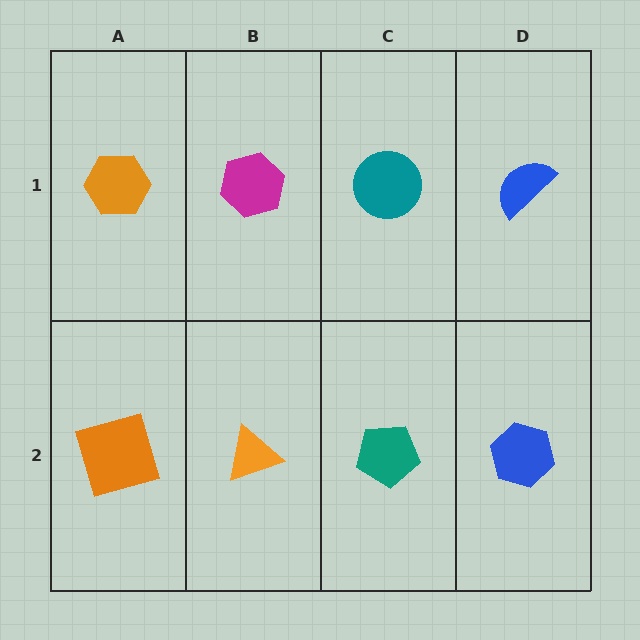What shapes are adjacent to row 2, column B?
A magenta hexagon (row 1, column B), an orange square (row 2, column A), a teal pentagon (row 2, column C).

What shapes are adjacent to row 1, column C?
A teal pentagon (row 2, column C), a magenta hexagon (row 1, column B), a blue semicircle (row 1, column D).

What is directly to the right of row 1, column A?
A magenta hexagon.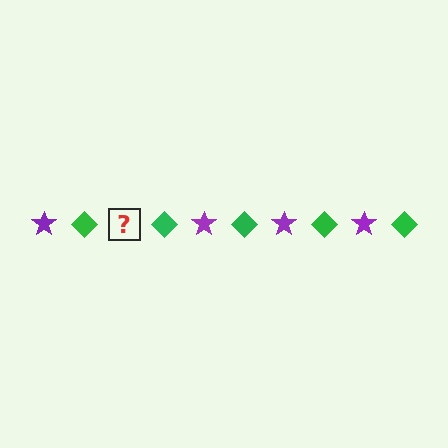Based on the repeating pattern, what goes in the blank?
The blank should be a purple star.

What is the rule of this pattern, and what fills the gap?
The rule is that the pattern alternates between purple star and green diamond. The gap should be filled with a purple star.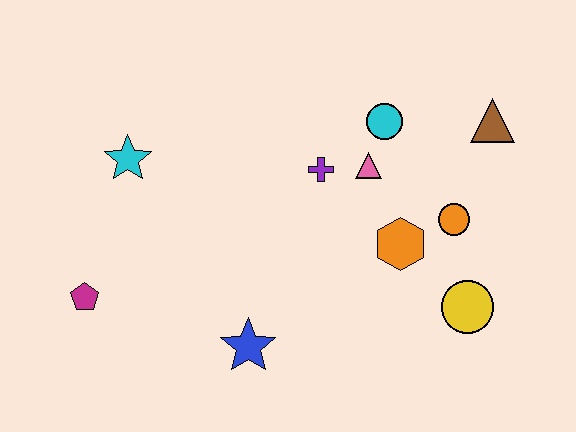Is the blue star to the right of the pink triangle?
No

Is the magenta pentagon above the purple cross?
No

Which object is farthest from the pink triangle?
The magenta pentagon is farthest from the pink triangle.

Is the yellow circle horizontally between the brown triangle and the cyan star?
Yes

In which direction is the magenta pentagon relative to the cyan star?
The magenta pentagon is below the cyan star.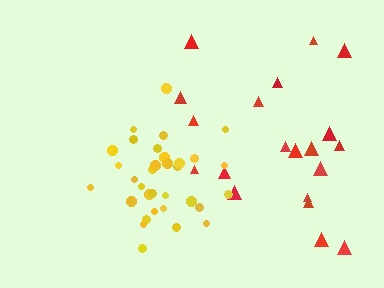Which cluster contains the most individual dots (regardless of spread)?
Yellow (33).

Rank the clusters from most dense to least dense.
yellow, red.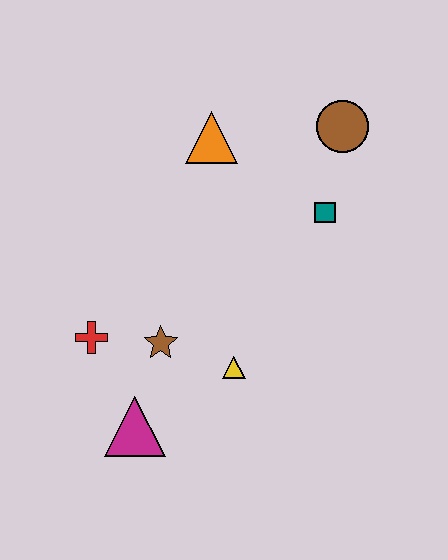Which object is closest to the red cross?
The brown star is closest to the red cross.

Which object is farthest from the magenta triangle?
The brown circle is farthest from the magenta triangle.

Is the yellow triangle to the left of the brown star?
No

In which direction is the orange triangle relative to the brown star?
The orange triangle is above the brown star.